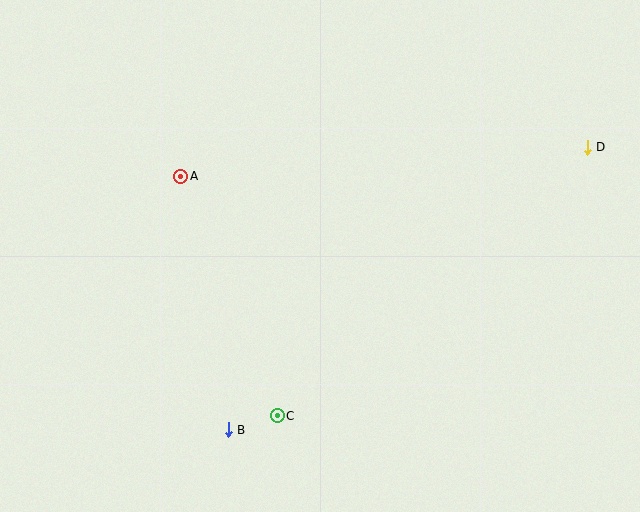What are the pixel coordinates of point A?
Point A is at (181, 176).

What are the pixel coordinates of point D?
Point D is at (587, 147).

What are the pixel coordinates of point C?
Point C is at (277, 416).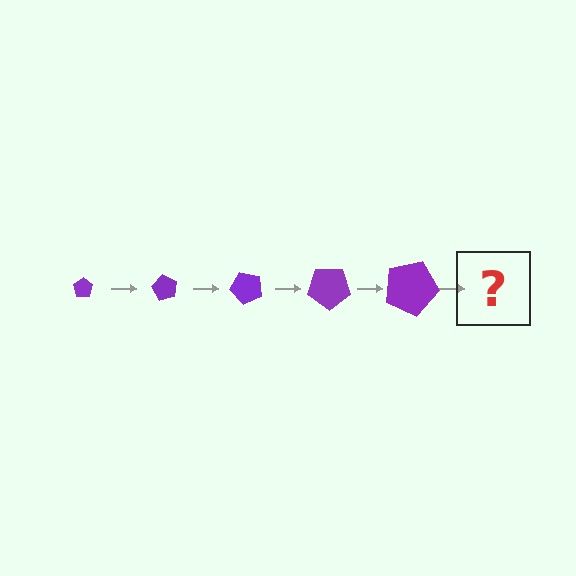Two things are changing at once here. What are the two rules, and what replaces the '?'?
The two rules are that the pentagon grows larger each step and it rotates 60 degrees each step. The '?' should be a pentagon, larger than the previous one and rotated 300 degrees from the start.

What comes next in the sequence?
The next element should be a pentagon, larger than the previous one and rotated 300 degrees from the start.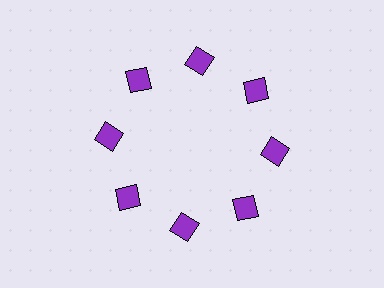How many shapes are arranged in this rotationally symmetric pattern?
There are 8 shapes, arranged in 8 groups of 1.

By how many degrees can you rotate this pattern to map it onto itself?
The pattern maps onto itself every 45 degrees of rotation.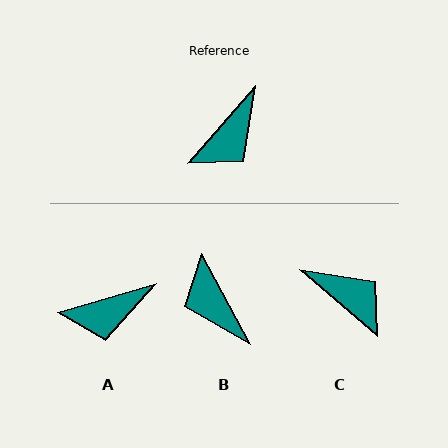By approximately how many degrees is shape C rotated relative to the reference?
Approximately 90 degrees counter-clockwise.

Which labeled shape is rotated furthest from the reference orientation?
B, about 111 degrees away.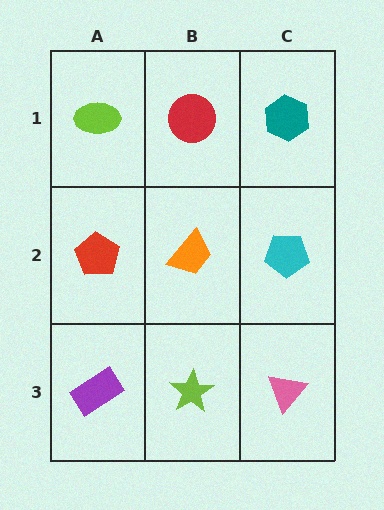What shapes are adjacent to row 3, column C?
A cyan pentagon (row 2, column C), a lime star (row 3, column B).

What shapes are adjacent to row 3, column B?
An orange trapezoid (row 2, column B), a purple rectangle (row 3, column A), a pink triangle (row 3, column C).